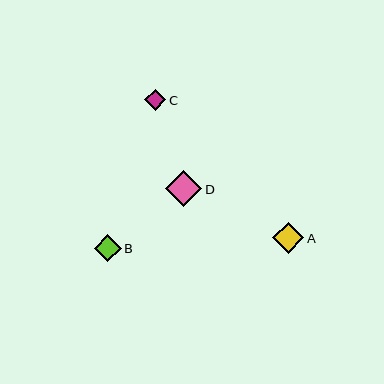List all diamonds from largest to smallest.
From largest to smallest: D, A, B, C.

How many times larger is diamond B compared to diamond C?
Diamond B is approximately 1.3 times the size of diamond C.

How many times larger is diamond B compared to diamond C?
Diamond B is approximately 1.3 times the size of diamond C.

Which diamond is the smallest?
Diamond C is the smallest with a size of approximately 21 pixels.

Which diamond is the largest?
Diamond D is the largest with a size of approximately 36 pixels.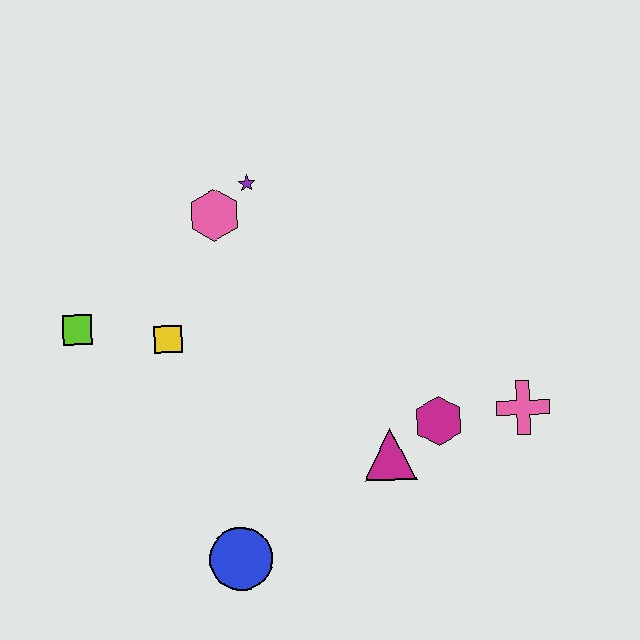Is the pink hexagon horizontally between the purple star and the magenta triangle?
No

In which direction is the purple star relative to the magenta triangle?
The purple star is above the magenta triangle.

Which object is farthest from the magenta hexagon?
The lime square is farthest from the magenta hexagon.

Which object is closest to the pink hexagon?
The purple star is closest to the pink hexagon.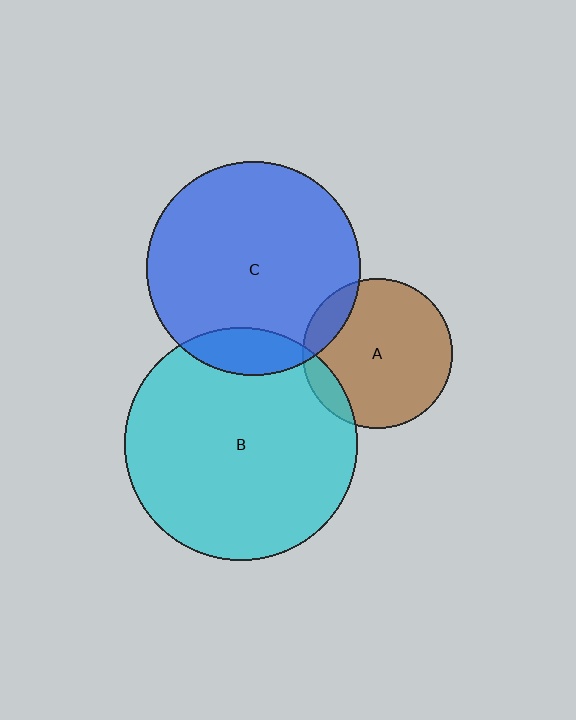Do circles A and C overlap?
Yes.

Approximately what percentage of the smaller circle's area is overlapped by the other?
Approximately 10%.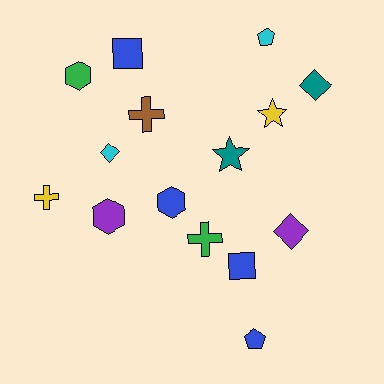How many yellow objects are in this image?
There are 2 yellow objects.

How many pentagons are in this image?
There are 2 pentagons.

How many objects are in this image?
There are 15 objects.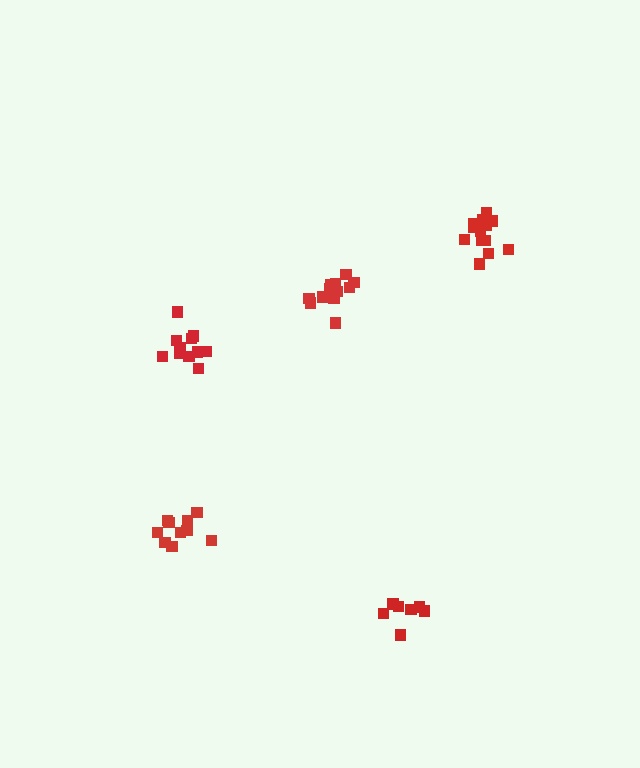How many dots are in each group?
Group 1: 7 dots, Group 2: 11 dots, Group 3: 13 dots, Group 4: 10 dots, Group 5: 12 dots (53 total).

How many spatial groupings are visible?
There are 5 spatial groupings.